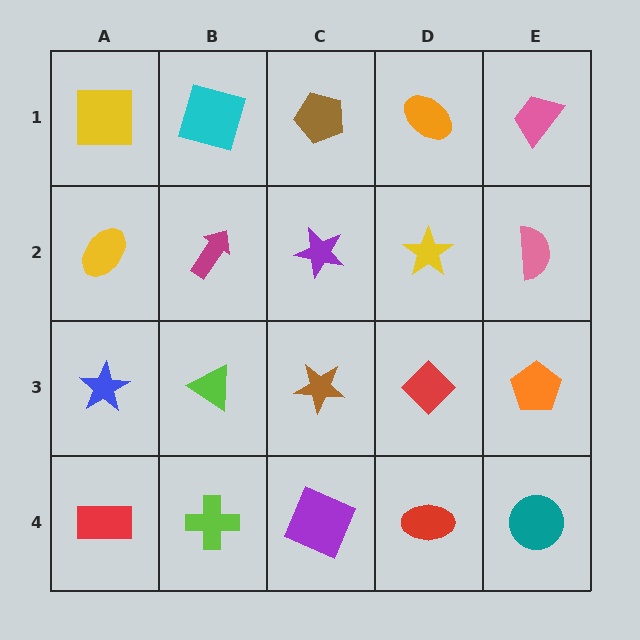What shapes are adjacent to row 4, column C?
A brown star (row 3, column C), a lime cross (row 4, column B), a red ellipse (row 4, column D).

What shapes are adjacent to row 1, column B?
A magenta arrow (row 2, column B), a yellow square (row 1, column A), a brown pentagon (row 1, column C).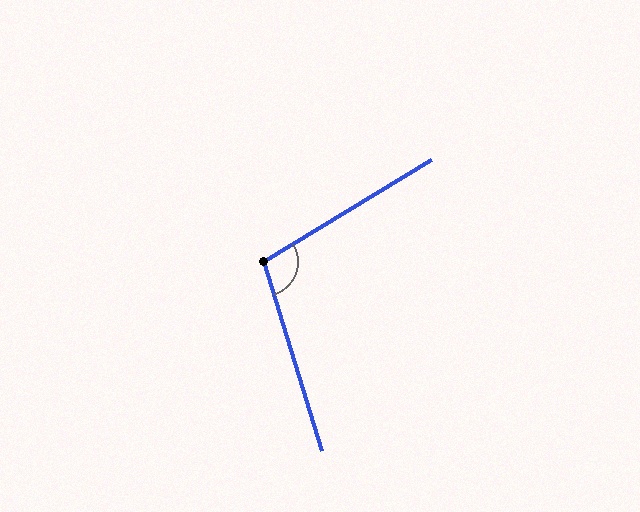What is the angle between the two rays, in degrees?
Approximately 104 degrees.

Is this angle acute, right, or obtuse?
It is obtuse.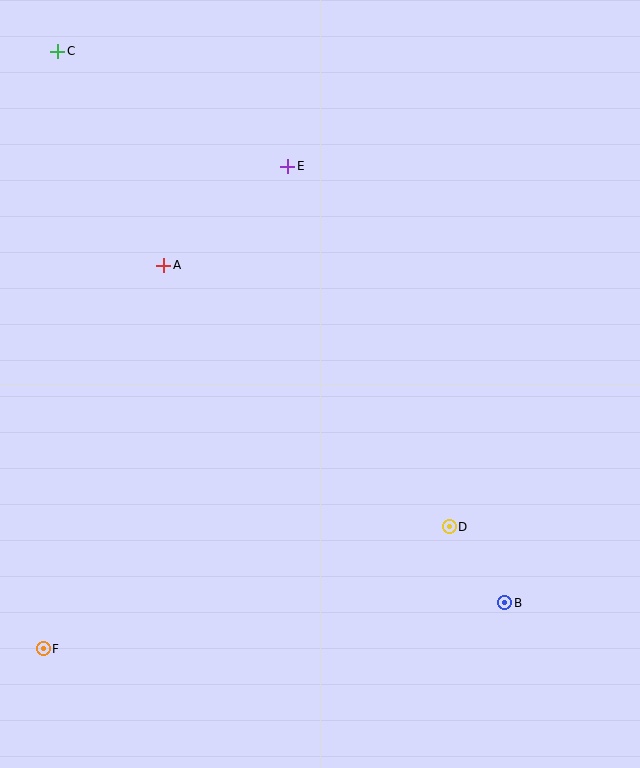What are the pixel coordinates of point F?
Point F is at (43, 649).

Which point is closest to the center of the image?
Point D at (449, 527) is closest to the center.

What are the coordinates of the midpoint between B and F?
The midpoint between B and F is at (274, 626).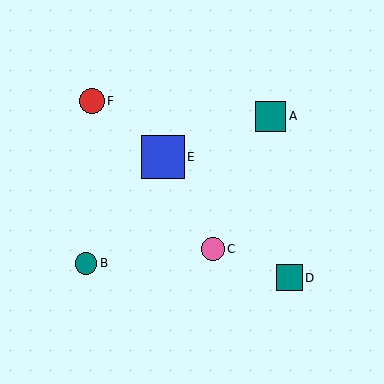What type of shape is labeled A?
Shape A is a teal square.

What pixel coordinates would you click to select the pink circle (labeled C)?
Click at (213, 249) to select the pink circle C.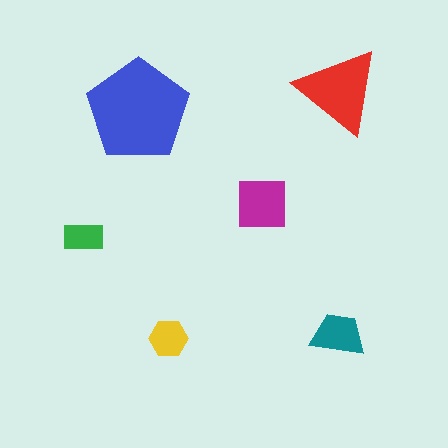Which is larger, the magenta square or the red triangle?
The red triangle.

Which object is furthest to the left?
The green rectangle is leftmost.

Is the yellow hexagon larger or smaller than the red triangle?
Smaller.